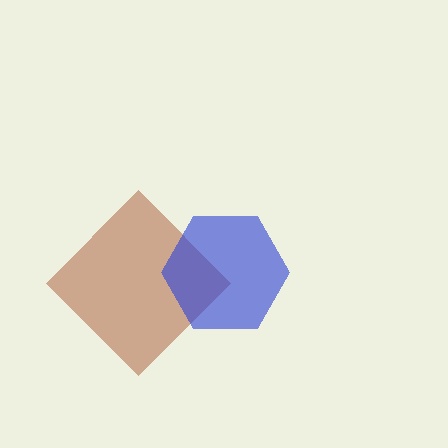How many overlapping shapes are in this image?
There are 2 overlapping shapes in the image.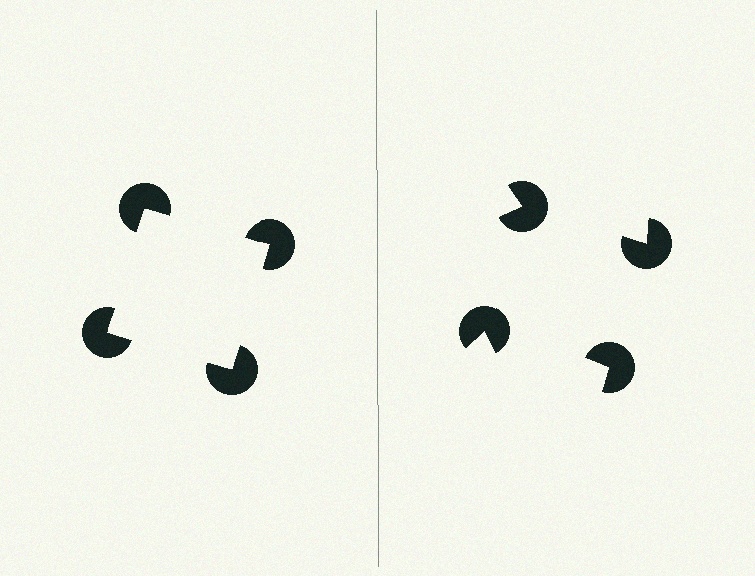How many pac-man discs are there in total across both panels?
8 — 4 on each side.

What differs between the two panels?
The pac-man discs are positioned identically on both sides; only the wedge orientations differ. On the left they align to a square; on the right they are misaligned.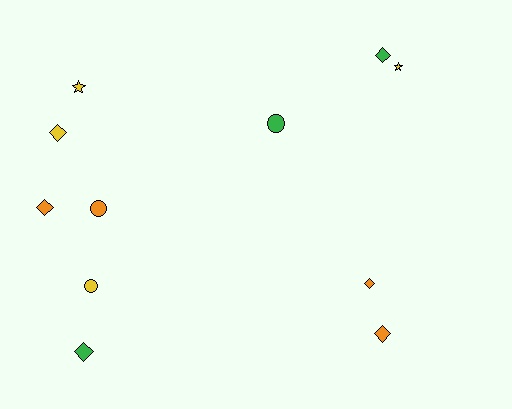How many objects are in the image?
There are 11 objects.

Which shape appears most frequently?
Diamond, with 6 objects.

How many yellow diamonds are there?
There is 1 yellow diamond.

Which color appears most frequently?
Orange, with 4 objects.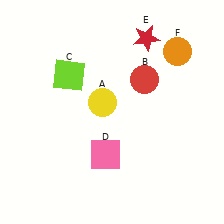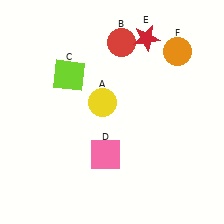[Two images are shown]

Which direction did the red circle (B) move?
The red circle (B) moved up.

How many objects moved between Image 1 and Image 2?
1 object moved between the two images.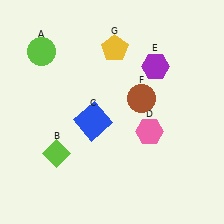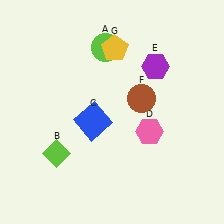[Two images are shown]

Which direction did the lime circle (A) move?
The lime circle (A) moved right.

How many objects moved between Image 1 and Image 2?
1 object moved between the two images.